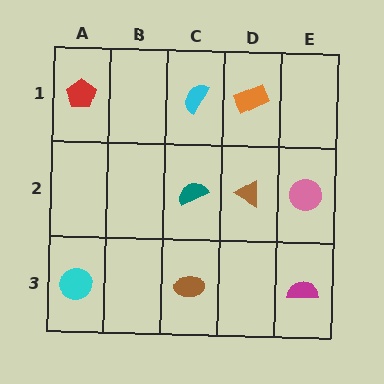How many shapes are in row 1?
3 shapes.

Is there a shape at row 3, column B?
No, that cell is empty.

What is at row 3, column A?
A cyan circle.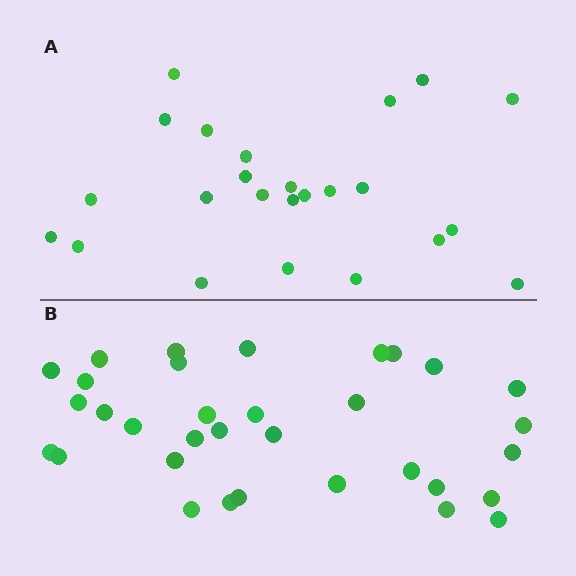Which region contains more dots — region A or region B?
Region B (the bottom region) has more dots.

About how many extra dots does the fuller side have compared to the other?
Region B has roughly 8 or so more dots than region A.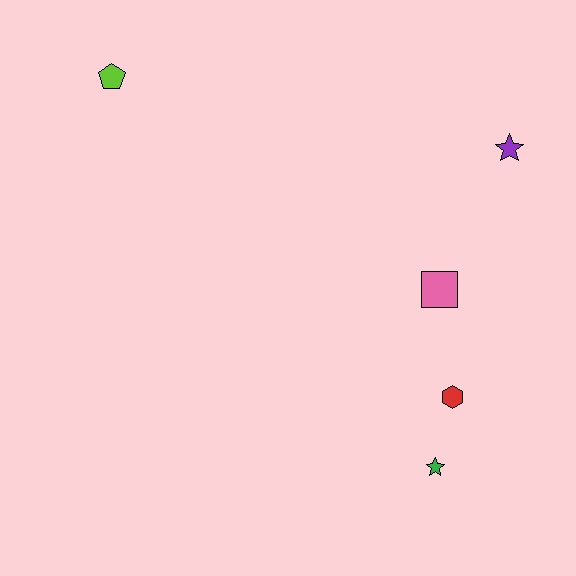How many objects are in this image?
There are 5 objects.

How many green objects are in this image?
There is 1 green object.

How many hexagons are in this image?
There is 1 hexagon.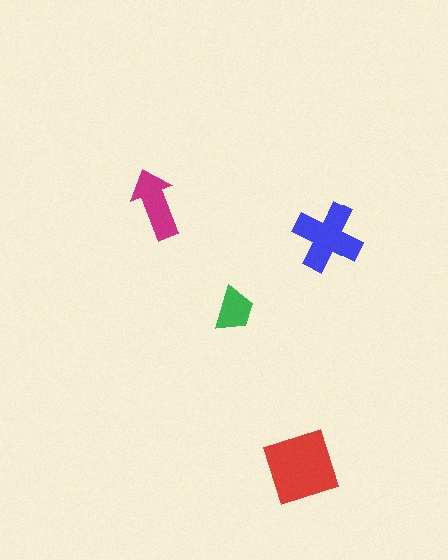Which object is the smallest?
The green trapezoid.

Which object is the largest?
The red diamond.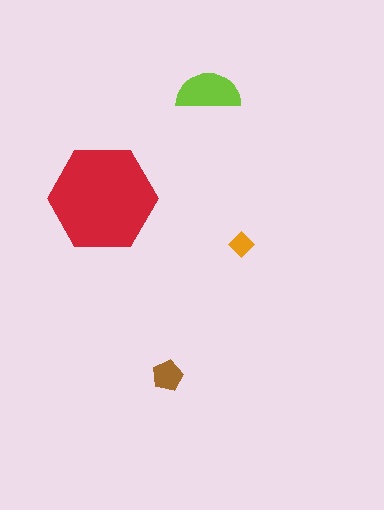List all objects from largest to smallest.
The red hexagon, the lime semicircle, the brown pentagon, the orange diamond.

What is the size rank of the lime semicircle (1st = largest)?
2nd.